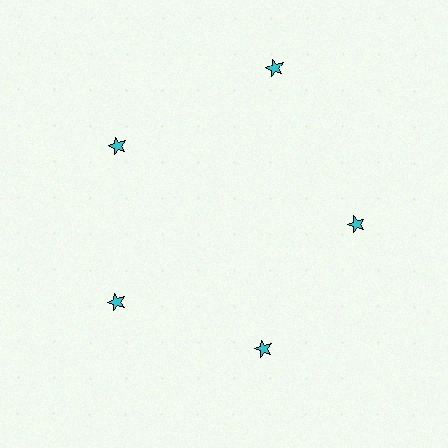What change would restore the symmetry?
The symmetry would be restored by moving it inward, back onto the ring so that all 5 stars sit at equal angles and equal distance from the center.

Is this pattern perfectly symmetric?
No. The 5 cyan stars are arranged in a ring, but one element near the 1 o'clock position is pushed outward from the center, breaking the 5-fold rotational symmetry.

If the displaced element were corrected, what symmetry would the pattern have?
It would have 5-fold rotational symmetry — the pattern would map onto itself every 72 degrees.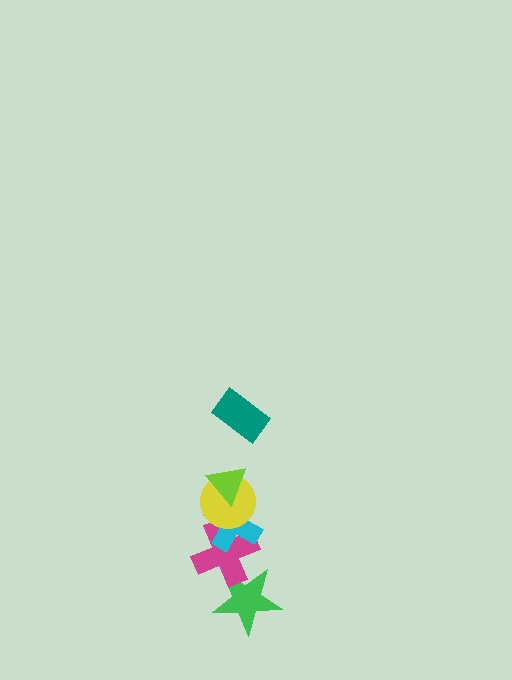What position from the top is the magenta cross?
The magenta cross is 5th from the top.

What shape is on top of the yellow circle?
The lime triangle is on top of the yellow circle.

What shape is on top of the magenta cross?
The cyan cross is on top of the magenta cross.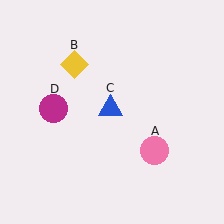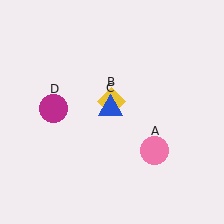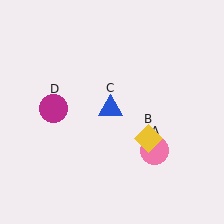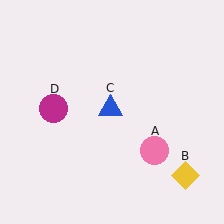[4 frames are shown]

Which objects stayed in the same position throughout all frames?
Pink circle (object A) and blue triangle (object C) and magenta circle (object D) remained stationary.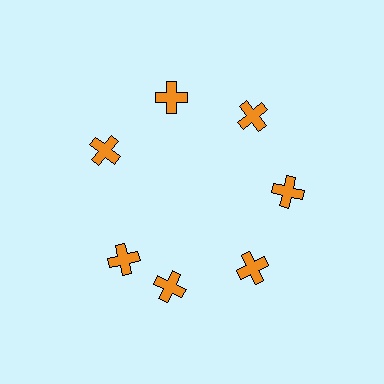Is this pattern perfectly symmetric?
No. The 7 orange crosses are arranged in a ring, but one element near the 8 o'clock position is rotated out of alignment along the ring, breaking the 7-fold rotational symmetry.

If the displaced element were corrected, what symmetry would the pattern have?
It would have 7-fold rotational symmetry — the pattern would map onto itself every 51 degrees.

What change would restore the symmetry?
The symmetry would be restored by rotating it back into even spacing with its neighbors so that all 7 crosses sit at equal angles and equal distance from the center.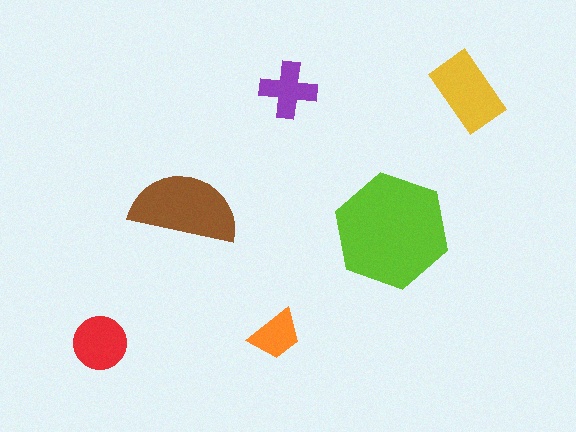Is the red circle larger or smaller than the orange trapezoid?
Larger.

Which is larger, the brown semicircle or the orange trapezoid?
The brown semicircle.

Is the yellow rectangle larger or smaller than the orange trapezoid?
Larger.